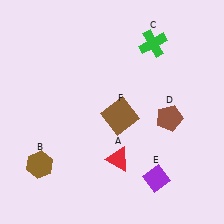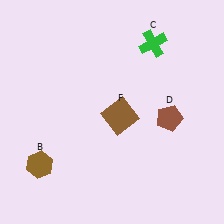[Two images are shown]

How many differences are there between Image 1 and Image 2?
There are 2 differences between the two images.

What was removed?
The purple diamond (E), the red triangle (A) were removed in Image 2.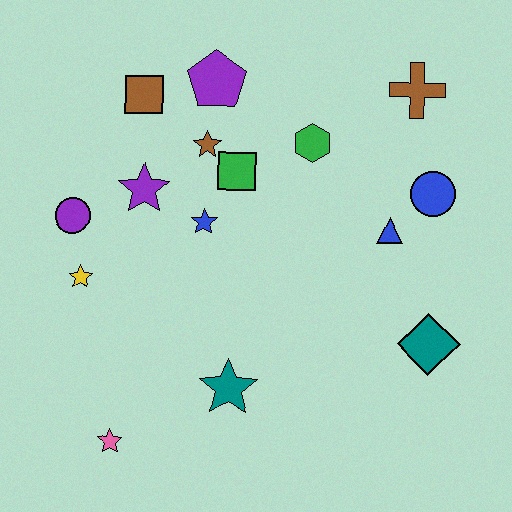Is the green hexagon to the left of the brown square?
No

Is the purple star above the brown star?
No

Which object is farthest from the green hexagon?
The pink star is farthest from the green hexagon.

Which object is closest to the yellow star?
The purple circle is closest to the yellow star.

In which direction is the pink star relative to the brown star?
The pink star is below the brown star.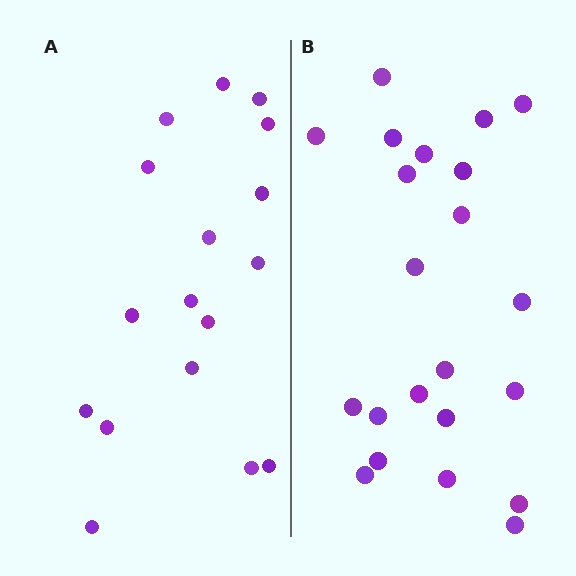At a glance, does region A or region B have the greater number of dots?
Region B (the right region) has more dots.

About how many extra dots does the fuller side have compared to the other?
Region B has about 5 more dots than region A.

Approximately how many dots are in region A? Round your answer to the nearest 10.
About 20 dots. (The exact count is 17, which rounds to 20.)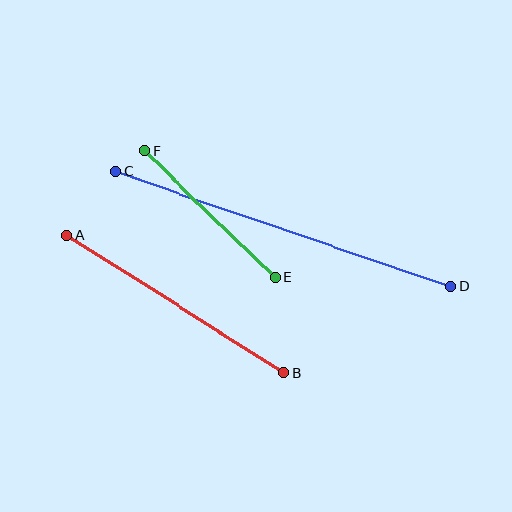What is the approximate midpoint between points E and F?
The midpoint is at approximately (210, 214) pixels.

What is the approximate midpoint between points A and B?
The midpoint is at approximately (176, 304) pixels.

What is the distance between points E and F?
The distance is approximately 181 pixels.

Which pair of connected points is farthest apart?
Points C and D are farthest apart.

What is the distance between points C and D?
The distance is approximately 354 pixels.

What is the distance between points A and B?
The distance is approximately 257 pixels.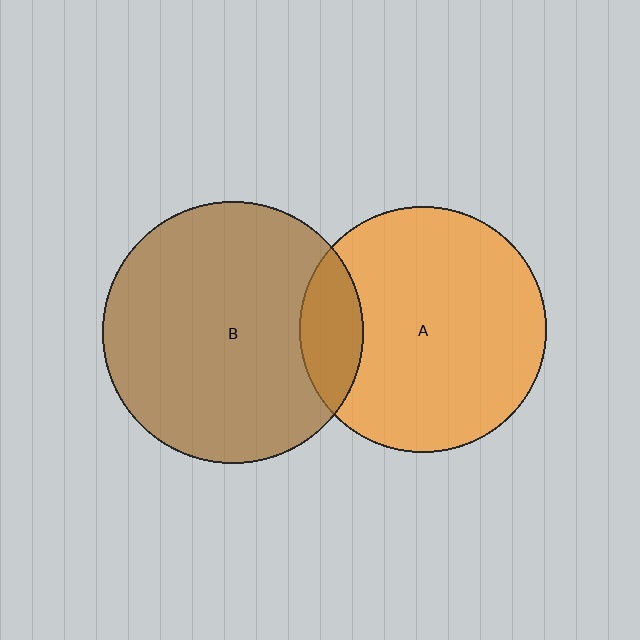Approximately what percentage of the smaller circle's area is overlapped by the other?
Approximately 15%.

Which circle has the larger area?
Circle B (brown).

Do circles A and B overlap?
Yes.